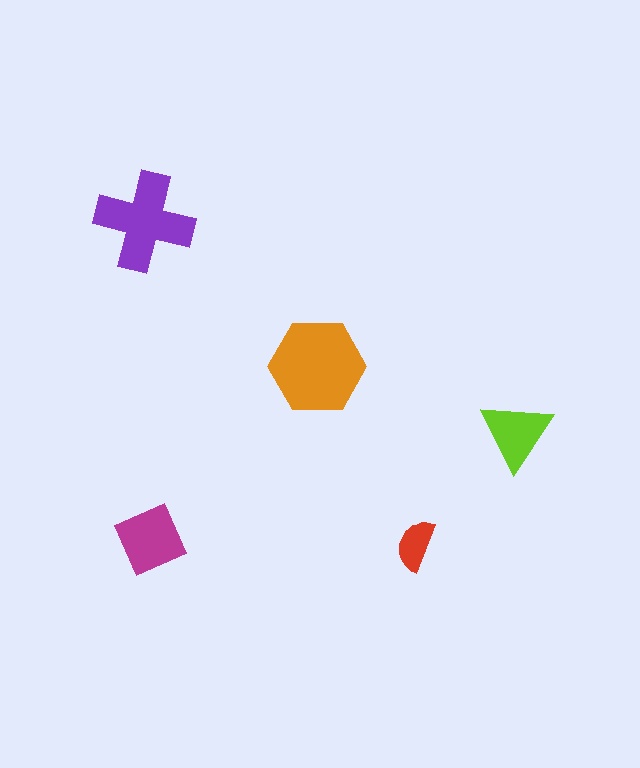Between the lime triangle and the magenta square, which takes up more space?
The magenta square.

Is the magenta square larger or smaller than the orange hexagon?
Smaller.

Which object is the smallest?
The red semicircle.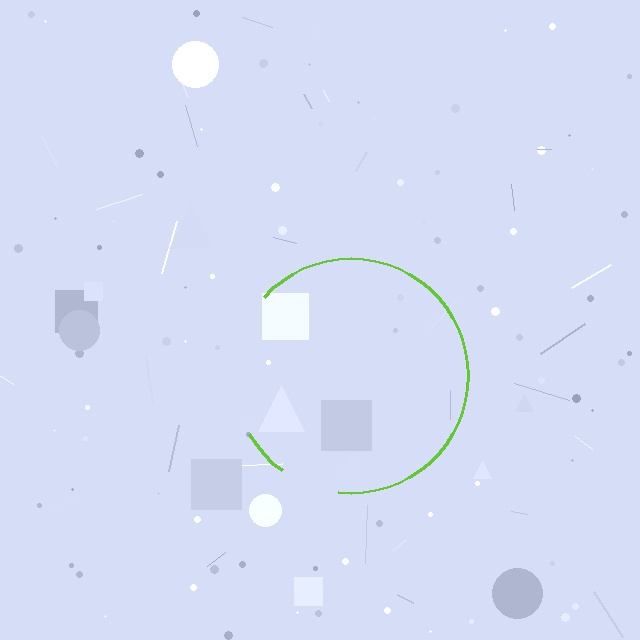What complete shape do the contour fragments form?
The contour fragments form a circle.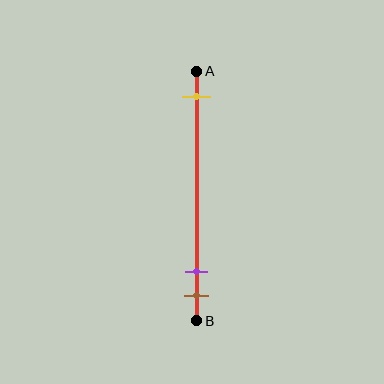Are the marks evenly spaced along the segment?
No, the marks are not evenly spaced.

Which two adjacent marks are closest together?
The purple and brown marks are the closest adjacent pair.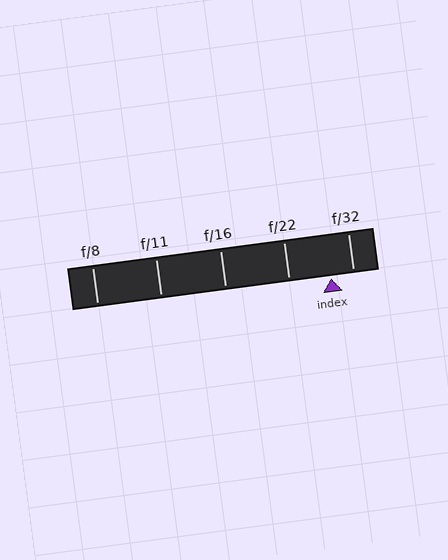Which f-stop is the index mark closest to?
The index mark is closest to f/32.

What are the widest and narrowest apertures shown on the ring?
The widest aperture shown is f/8 and the narrowest is f/32.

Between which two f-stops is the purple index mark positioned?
The index mark is between f/22 and f/32.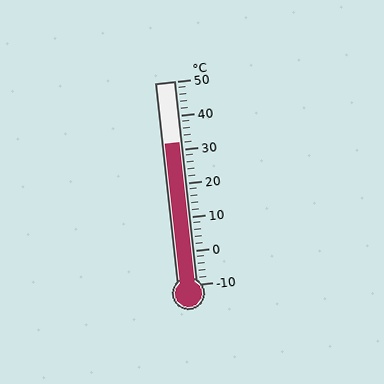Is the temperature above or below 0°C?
The temperature is above 0°C.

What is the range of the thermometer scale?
The thermometer scale ranges from -10°C to 50°C.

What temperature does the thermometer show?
The thermometer shows approximately 32°C.